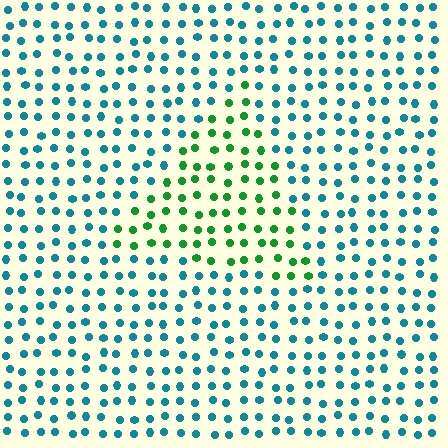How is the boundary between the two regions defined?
The boundary is defined purely by a slight shift in hue (about 53 degrees). Spacing, size, and orientation are identical on both sides.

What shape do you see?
I see a triangle.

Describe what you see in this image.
The image is filled with small teal elements in a uniform arrangement. A triangle-shaped region is visible where the elements are tinted to a slightly different hue, forming a subtle color boundary.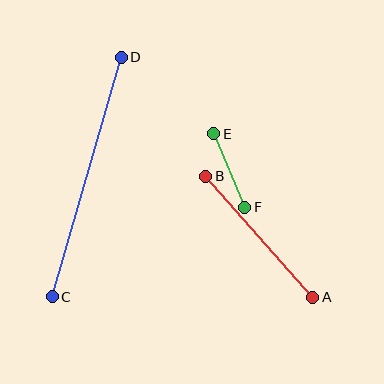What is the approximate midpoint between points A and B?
The midpoint is at approximately (259, 237) pixels.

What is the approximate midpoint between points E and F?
The midpoint is at approximately (229, 170) pixels.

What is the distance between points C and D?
The distance is approximately 249 pixels.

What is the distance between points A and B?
The distance is approximately 162 pixels.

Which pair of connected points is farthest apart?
Points C and D are farthest apart.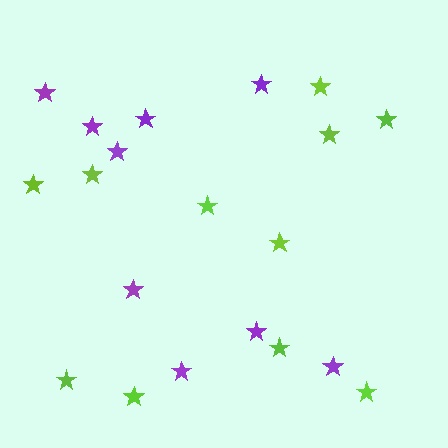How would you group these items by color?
There are 2 groups: one group of purple stars (9) and one group of lime stars (11).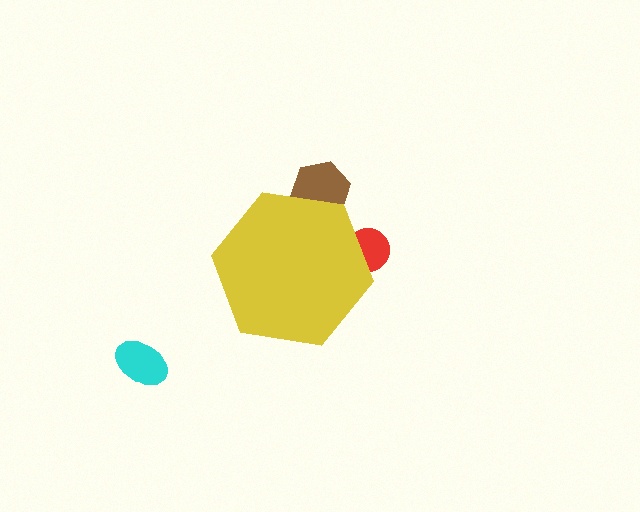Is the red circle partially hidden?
Yes, the red circle is partially hidden behind the yellow hexagon.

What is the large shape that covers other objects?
A yellow hexagon.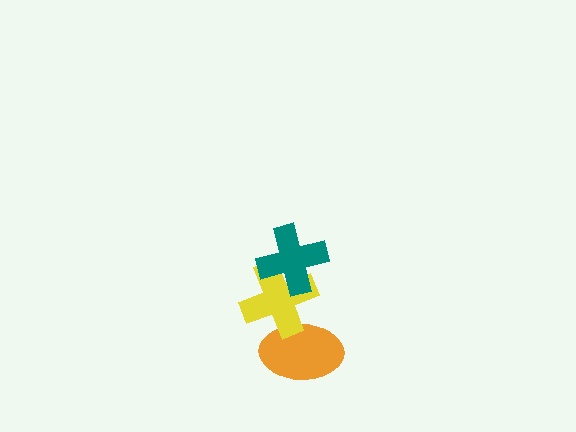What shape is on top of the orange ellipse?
The yellow cross is on top of the orange ellipse.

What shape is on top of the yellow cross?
The teal cross is on top of the yellow cross.